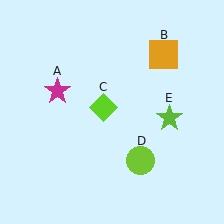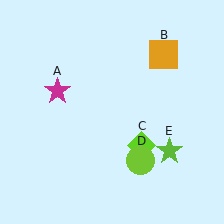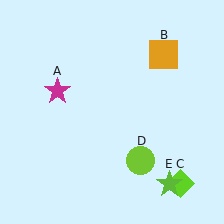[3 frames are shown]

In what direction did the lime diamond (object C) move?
The lime diamond (object C) moved down and to the right.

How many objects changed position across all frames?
2 objects changed position: lime diamond (object C), lime star (object E).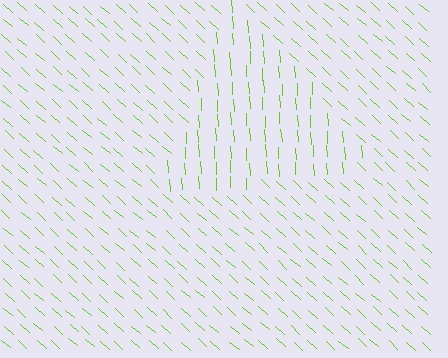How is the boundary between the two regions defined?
The boundary is defined purely by a change in line orientation (approximately 45 degrees difference). All lines are the same color and thickness.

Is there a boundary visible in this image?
Yes, there is a texture boundary formed by a change in line orientation.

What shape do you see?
I see a triangle.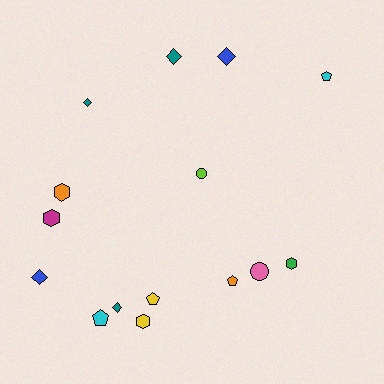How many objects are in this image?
There are 15 objects.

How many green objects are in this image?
There is 1 green object.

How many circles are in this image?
There are 2 circles.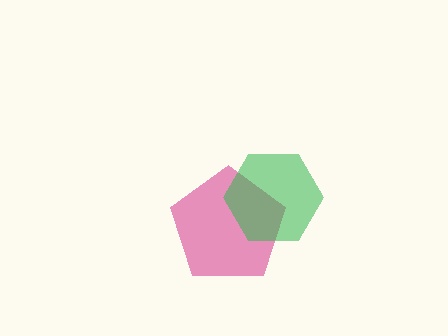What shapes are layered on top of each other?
The layered shapes are: a magenta pentagon, a green hexagon.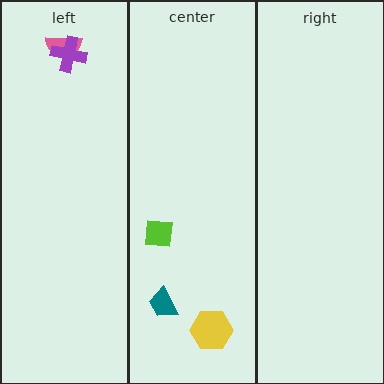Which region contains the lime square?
The center region.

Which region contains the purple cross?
The left region.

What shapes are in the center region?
The lime square, the teal trapezoid, the yellow hexagon.